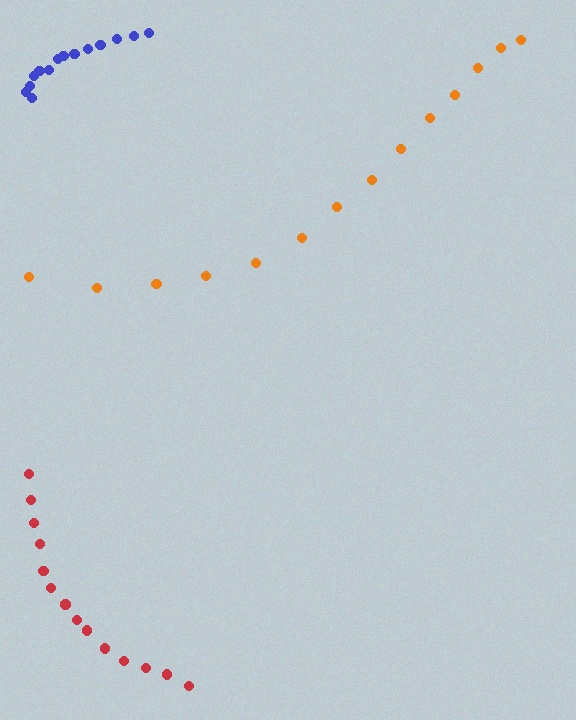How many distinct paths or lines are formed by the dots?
There are 3 distinct paths.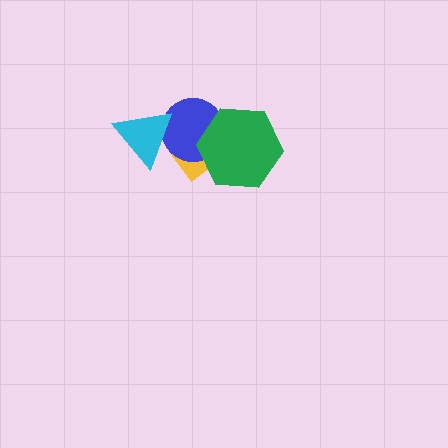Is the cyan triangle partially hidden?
No, no other shape covers it.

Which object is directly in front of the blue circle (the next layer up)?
The green hexagon is directly in front of the blue circle.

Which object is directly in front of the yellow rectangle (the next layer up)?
The blue circle is directly in front of the yellow rectangle.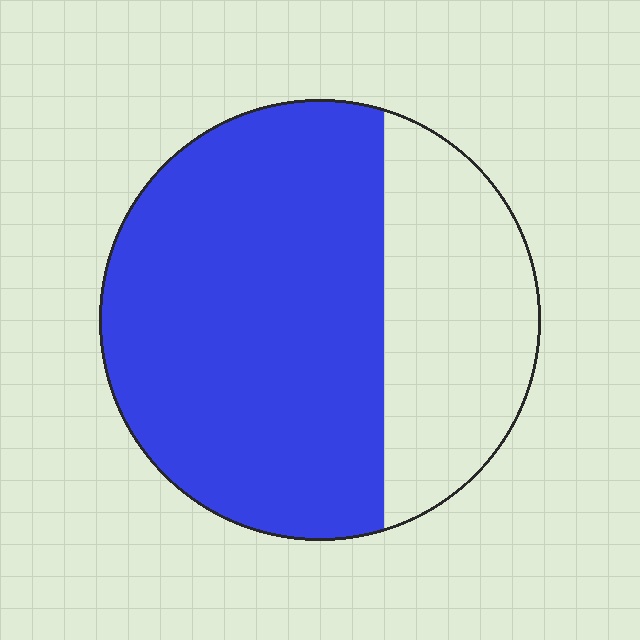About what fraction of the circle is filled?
About two thirds (2/3).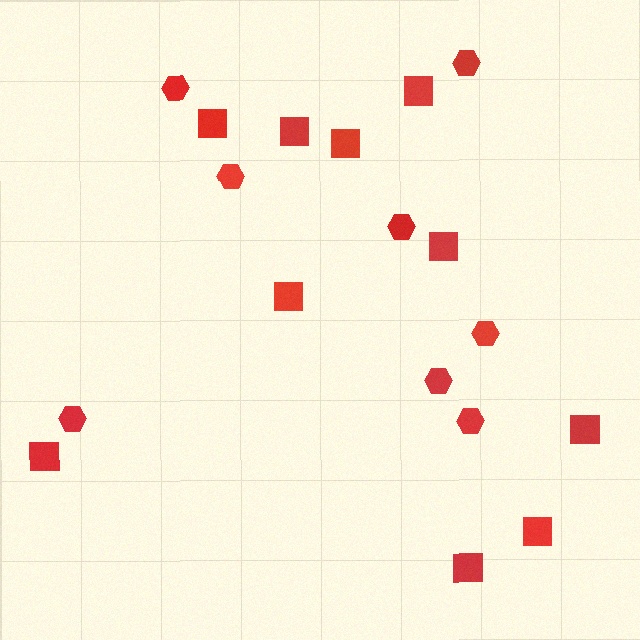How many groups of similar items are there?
There are 2 groups: one group of squares (10) and one group of hexagons (8).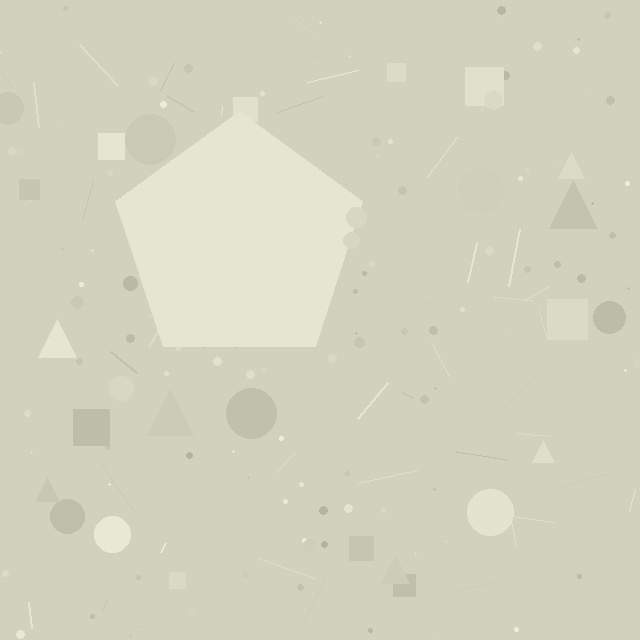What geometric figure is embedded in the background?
A pentagon is embedded in the background.